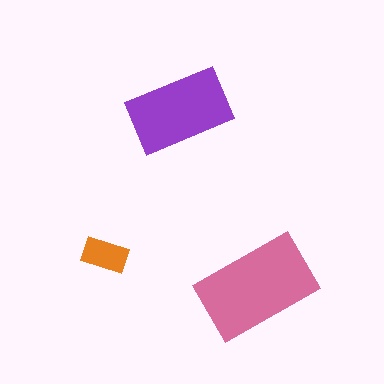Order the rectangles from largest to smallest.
the pink one, the purple one, the orange one.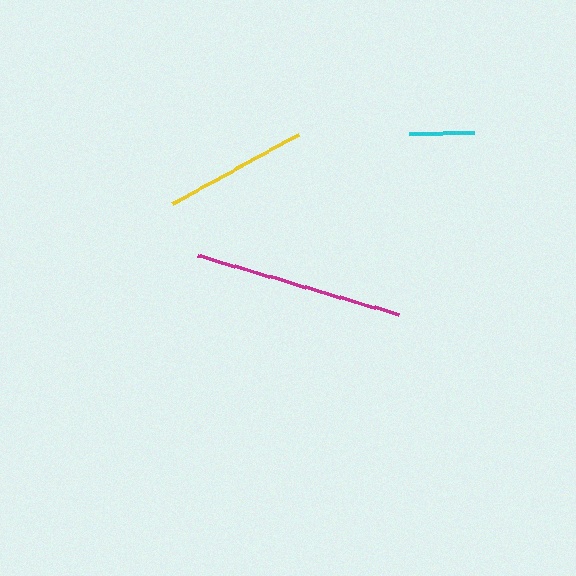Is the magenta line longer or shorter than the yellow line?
The magenta line is longer than the yellow line.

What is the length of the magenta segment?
The magenta segment is approximately 210 pixels long.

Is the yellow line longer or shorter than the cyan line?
The yellow line is longer than the cyan line.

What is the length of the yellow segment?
The yellow segment is approximately 145 pixels long.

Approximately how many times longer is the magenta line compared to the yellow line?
The magenta line is approximately 1.5 times the length of the yellow line.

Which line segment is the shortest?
The cyan line is the shortest at approximately 64 pixels.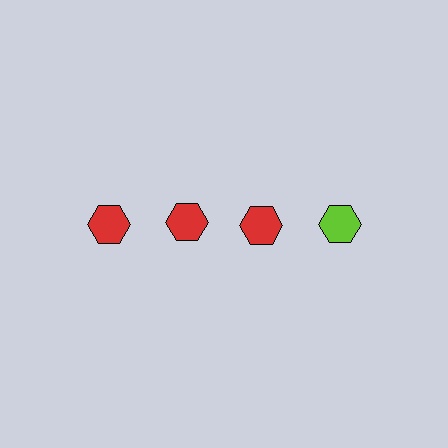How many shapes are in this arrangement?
There are 4 shapes arranged in a grid pattern.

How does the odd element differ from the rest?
It has a different color: lime instead of red.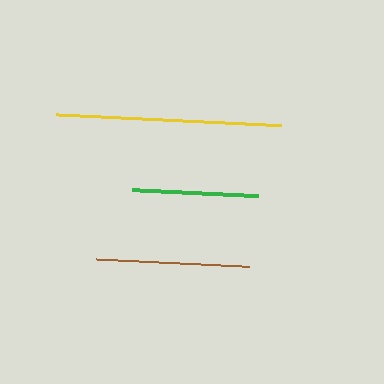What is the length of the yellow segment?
The yellow segment is approximately 226 pixels long.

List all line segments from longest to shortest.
From longest to shortest: yellow, brown, green.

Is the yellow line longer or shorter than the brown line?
The yellow line is longer than the brown line.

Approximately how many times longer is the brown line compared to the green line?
The brown line is approximately 1.2 times the length of the green line.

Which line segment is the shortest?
The green line is the shortest at approximately 126 pixels.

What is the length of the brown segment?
The brown segment is approximately 155 pixels long.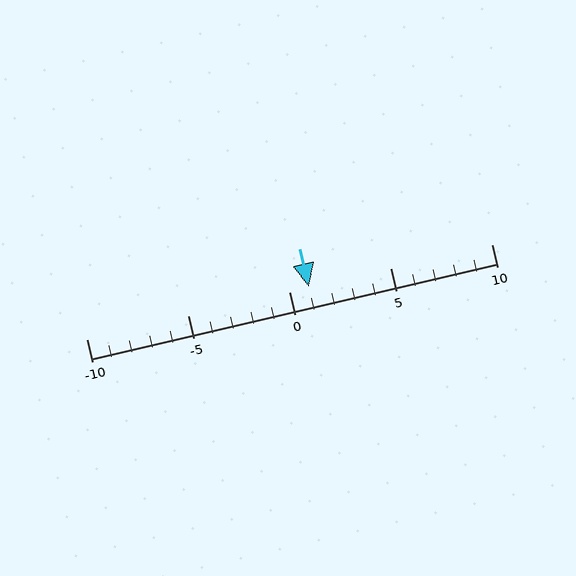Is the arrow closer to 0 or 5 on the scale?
The arrow is closer to 0.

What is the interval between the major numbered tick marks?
The major tick marks are spaced 5 units apart.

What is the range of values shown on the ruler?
The ruler shows values from -10 to 10.